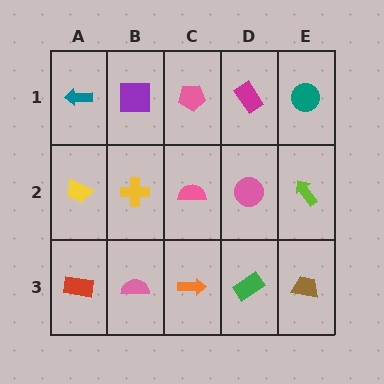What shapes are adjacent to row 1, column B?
A yellow cross (row 2, column B), a teal arrow (row 1, column A), a pink pentagon (row 1, column C).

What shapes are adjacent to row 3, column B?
A yellow cross (row 2, column B), a red rectangle (row 3, column A), an orange arrow (row 3, column C).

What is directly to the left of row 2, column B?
A yellow trapezoid.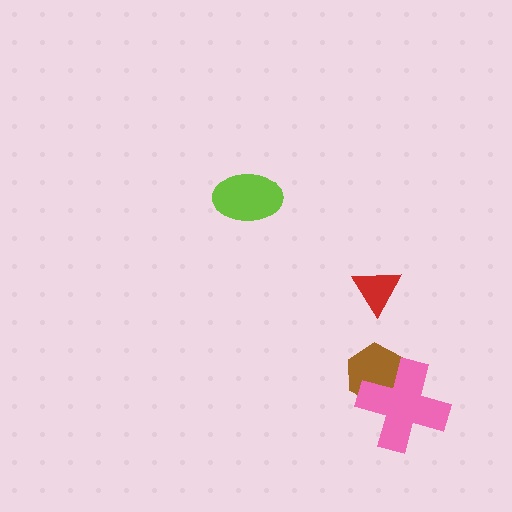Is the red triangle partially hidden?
No, no other shape covers it.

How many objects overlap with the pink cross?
1 object overlaps with the pink cross.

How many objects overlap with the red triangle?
0 objects overlap with the red triangle.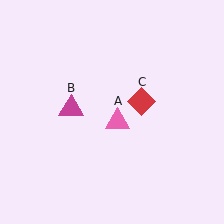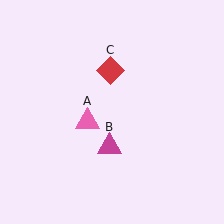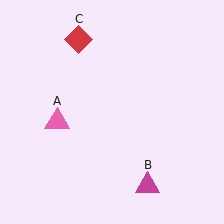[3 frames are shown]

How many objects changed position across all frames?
3 objects changed position: pink triangle (object A), magenta triangle (object B), red diamond (object C).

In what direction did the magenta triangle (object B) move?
The magenta triangle (object B) moved down and to the right.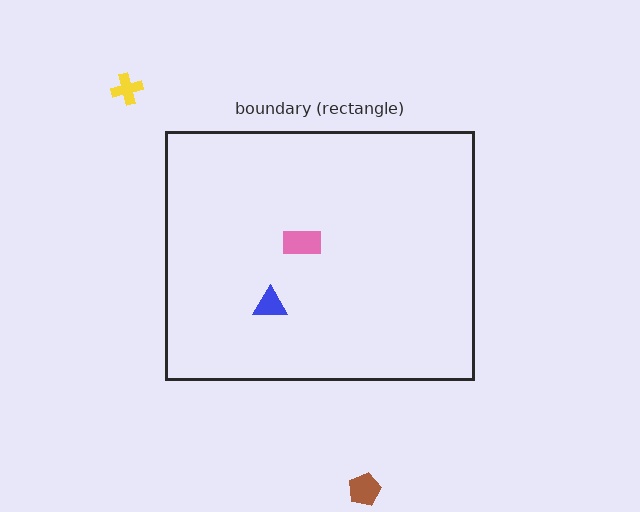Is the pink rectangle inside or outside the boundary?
Inside.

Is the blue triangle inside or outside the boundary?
Inside.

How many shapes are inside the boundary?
2 inside, 2 outside.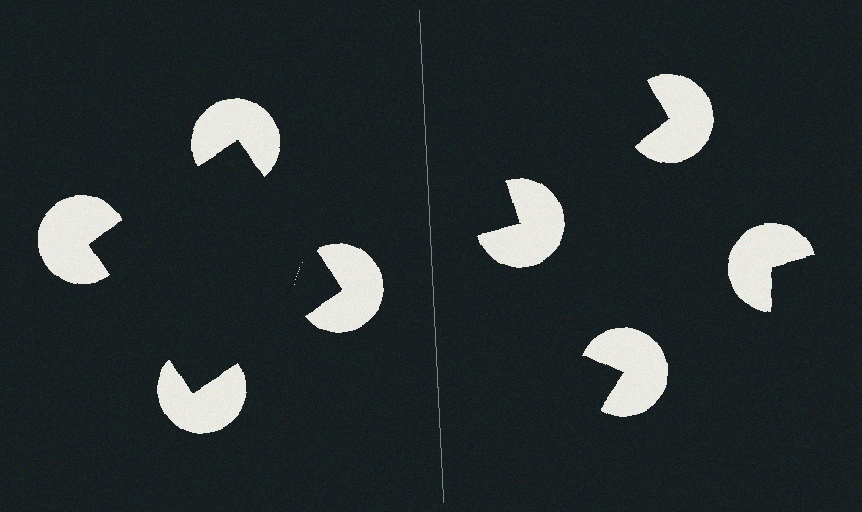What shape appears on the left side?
An illusory square.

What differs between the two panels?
The pac-man discs are positioned identically on both sides; only the wedge orientations differ. On the left they align to a square; on the right they are misaligned.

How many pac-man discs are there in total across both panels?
8 — 4 on each side.